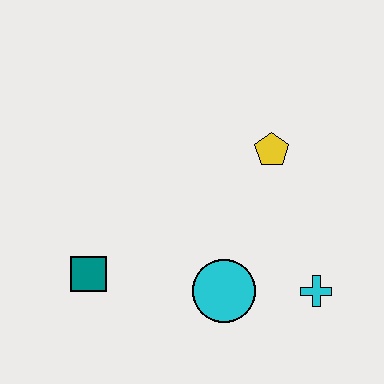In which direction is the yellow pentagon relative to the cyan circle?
The yellow pentagon is above the cyan circle.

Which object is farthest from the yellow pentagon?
The teal square is farthest from the yellow pentagon.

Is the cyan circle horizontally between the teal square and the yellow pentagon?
Yes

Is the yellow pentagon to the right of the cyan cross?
No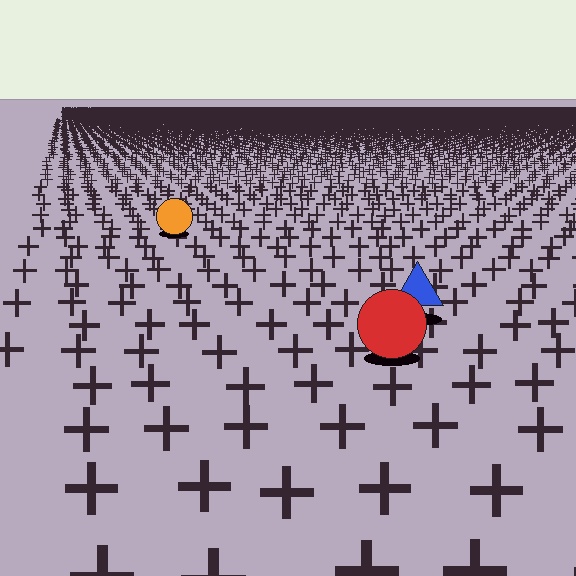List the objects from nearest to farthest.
From nearest to farthest: the red circle, the blue triangle, the orange circle.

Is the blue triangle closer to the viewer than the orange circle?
Yes. The blue triangle is closer — you can tell from the texture gradient: the ground texture is coarser near it.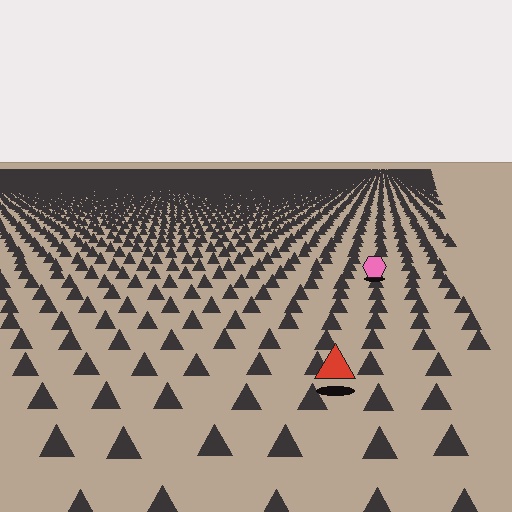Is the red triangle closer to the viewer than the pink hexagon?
Yes. The red triangle is closer — you can tell from the texture gradient: the ground texture is coarser near it.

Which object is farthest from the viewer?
The pink hexagon is farthest from the viewer. It appears smaller and the ground texture around it is denser.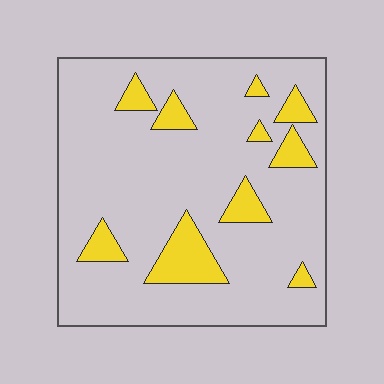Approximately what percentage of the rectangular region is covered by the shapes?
Approximately 15%.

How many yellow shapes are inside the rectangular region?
10.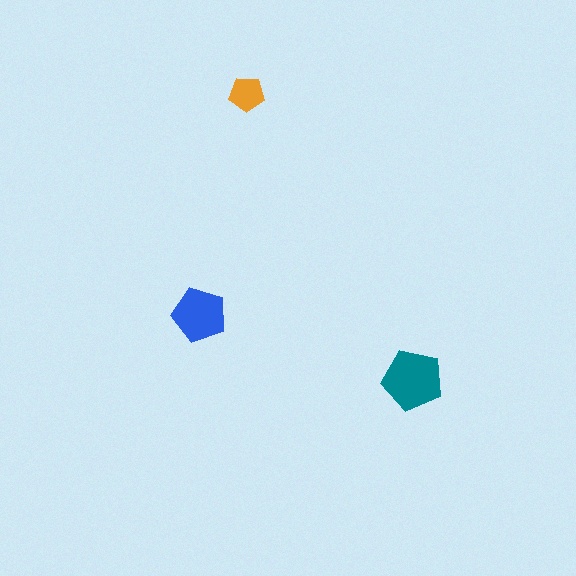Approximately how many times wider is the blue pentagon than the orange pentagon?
About 1.5 times wider.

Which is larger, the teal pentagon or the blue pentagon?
The teal one.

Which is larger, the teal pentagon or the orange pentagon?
The teal one.